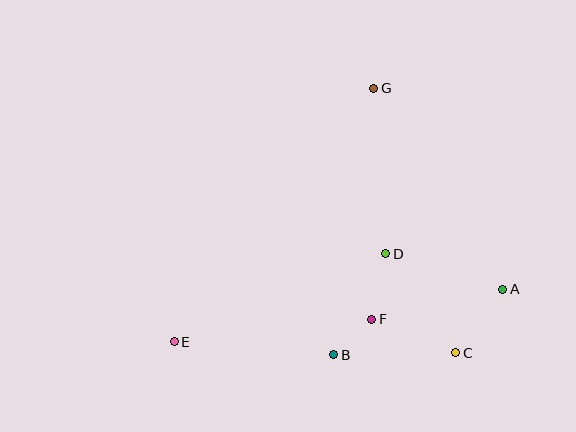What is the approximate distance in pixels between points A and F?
The distance between A and F is approximately 135 pixels.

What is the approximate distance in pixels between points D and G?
The distance between D and G is approximately 166 pixels.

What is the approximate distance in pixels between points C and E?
The distance between C and E is approximately 282 pixels.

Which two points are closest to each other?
Points B and F are closest to each other.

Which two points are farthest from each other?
Points A and E are farthest from each other.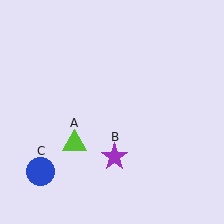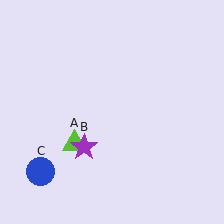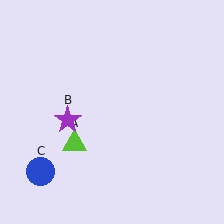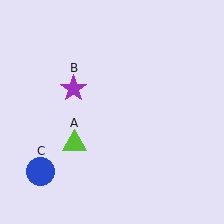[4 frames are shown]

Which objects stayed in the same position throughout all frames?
Lime triangle (object A) and blue circle (object C) remained stationary.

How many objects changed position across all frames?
1 object changed position: purple star (object B).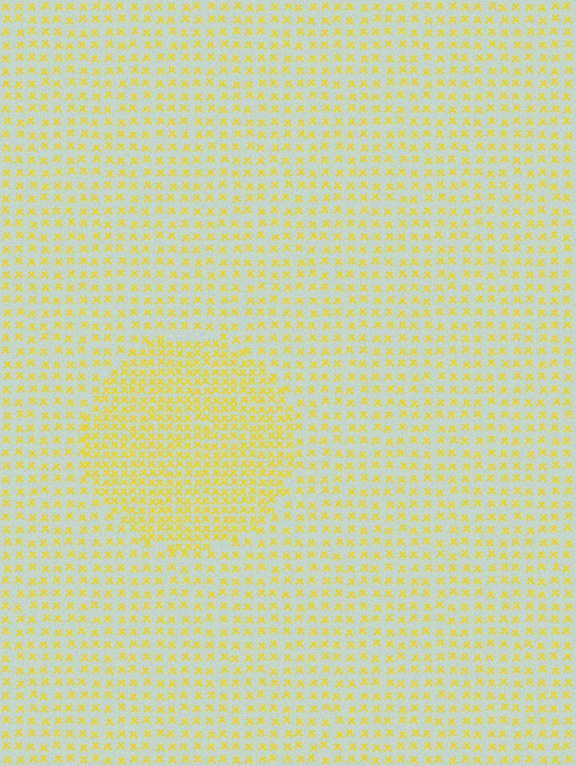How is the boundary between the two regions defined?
The boundary is defined by a change in element density (approximately 1.9x ratio). All elements are the same color, size, and shape.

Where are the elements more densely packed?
The elements are more densely packed inside the circle boundary.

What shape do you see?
I see a circle.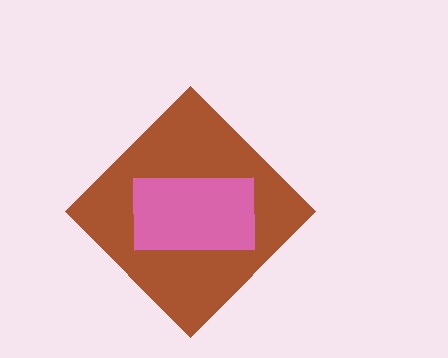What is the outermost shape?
The brown diamond.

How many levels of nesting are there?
2.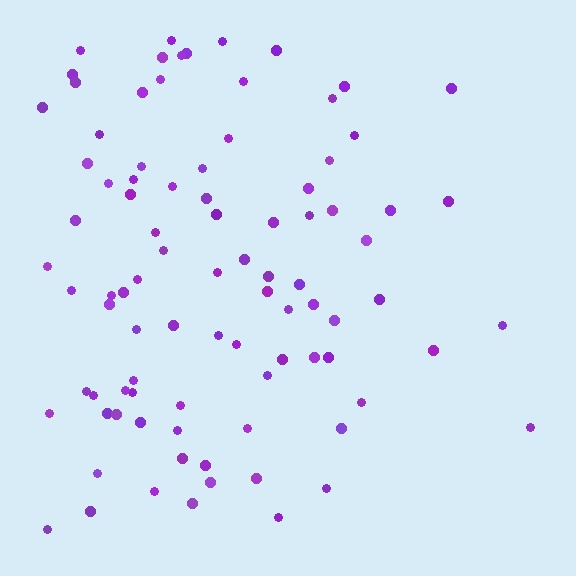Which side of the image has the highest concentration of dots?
The left.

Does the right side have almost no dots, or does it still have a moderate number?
Still a moderate number, just noticeably fewer than the left.